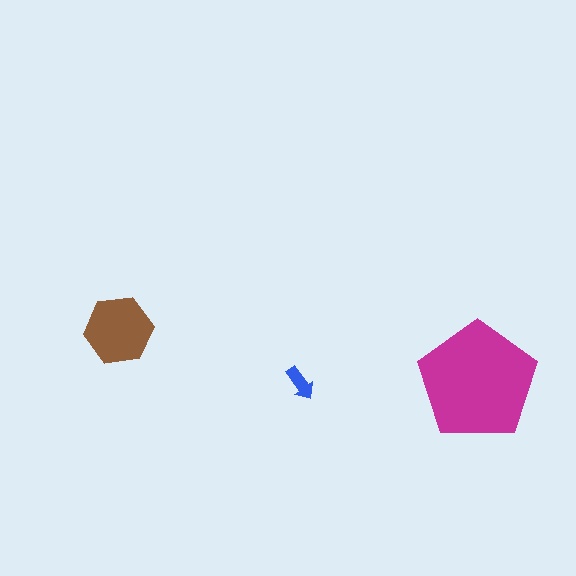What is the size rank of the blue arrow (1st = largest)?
3rd.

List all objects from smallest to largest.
The blue arrow, the brown hexagon, the magenta pentagon.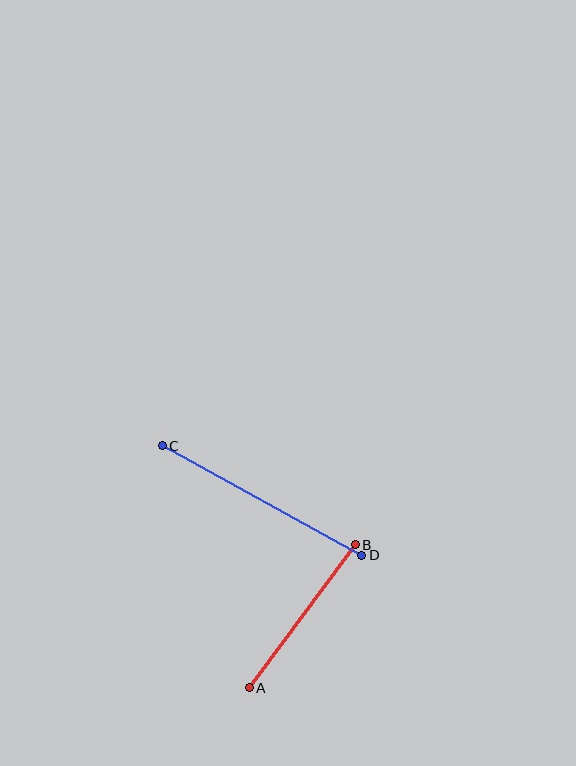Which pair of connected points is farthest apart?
Points C and D are farthest apart.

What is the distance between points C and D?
The distance is approximately 228 pixels.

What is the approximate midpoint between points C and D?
The midpoint is at approximately (262, 501) pixels.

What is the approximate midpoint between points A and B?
The midpoint is at approximately (302, 616) pixels.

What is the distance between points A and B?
The distance is approximately 178 pixels.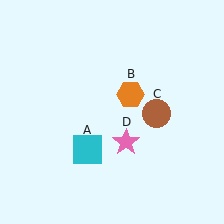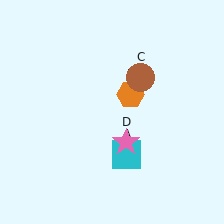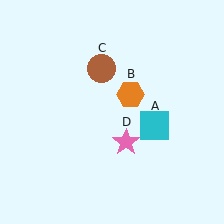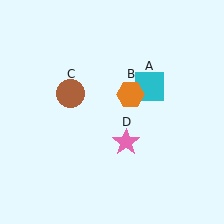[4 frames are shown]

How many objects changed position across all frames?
2 objects changed position: cyan square (object A), brown circle (object C).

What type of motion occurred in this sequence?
The cyan square (object A), brown circle (object C) rotated counterclockwise around the center of the scene.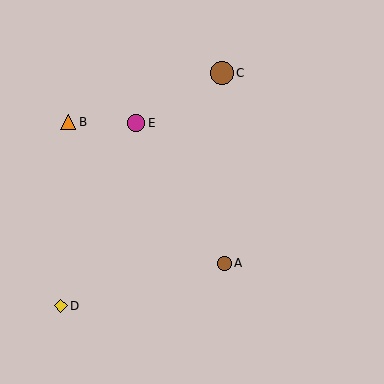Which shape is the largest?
The brown circle (labeled C) is the largest.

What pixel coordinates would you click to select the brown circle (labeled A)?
Click at (224, 263) to select the brown circle A.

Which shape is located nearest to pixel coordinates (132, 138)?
The magenta circle (labeled E) at (136, 123) is nearest to that location.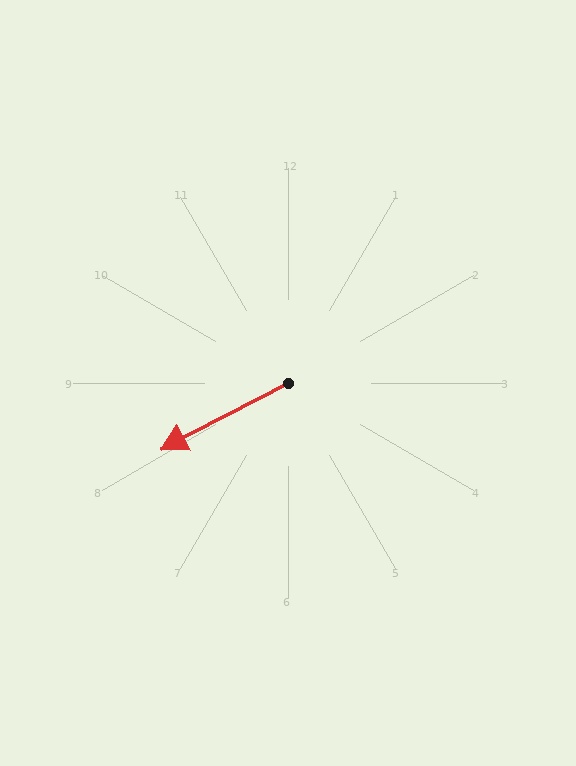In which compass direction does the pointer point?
Southwest.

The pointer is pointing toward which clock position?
Roughly 8 o'clock.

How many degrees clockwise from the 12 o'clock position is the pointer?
Approximately 242 degrees.